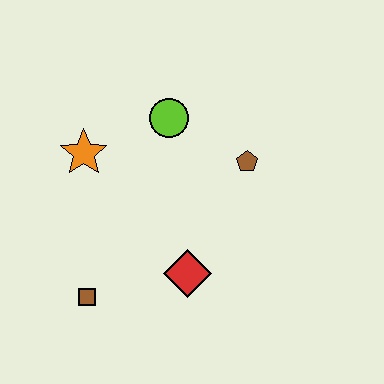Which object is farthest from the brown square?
The brown pentagon is farthest from the brown square.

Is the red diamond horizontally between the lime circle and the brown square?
No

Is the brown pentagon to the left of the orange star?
No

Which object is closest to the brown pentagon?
The lime circle is closest to the brown pentagon.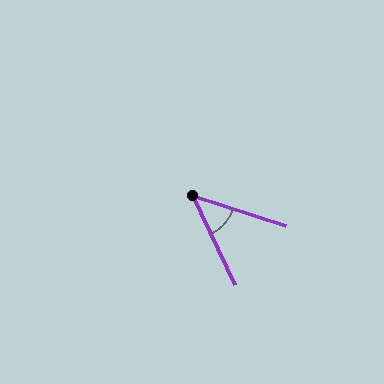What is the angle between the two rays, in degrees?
Approximately 47 degrees.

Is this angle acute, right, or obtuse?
It is acute.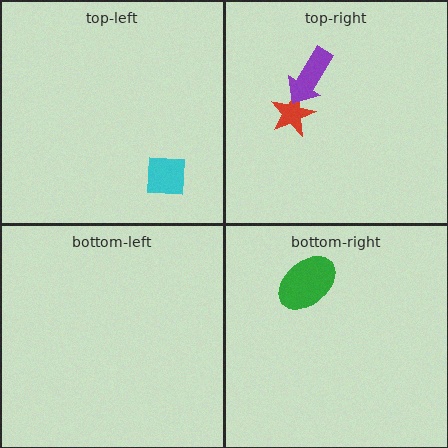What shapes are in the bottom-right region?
The green ellipse.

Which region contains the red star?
The top-right region.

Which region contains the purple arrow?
The top-right region.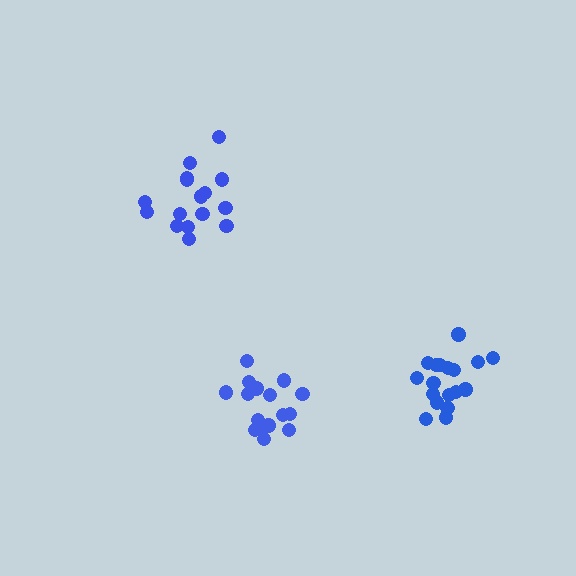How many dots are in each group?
Group 1: 18 dots, Group 2: 16 dots, Group 3: 16 dots (50 total).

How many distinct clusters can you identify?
There are 3 distinct clusters.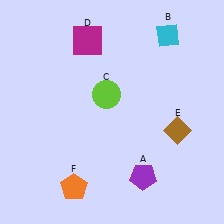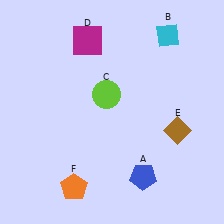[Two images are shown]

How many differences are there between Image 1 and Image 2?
There is 1 difference between the two images.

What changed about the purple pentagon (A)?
In Image 1, A is purple. In Image 2, it changed to blue.